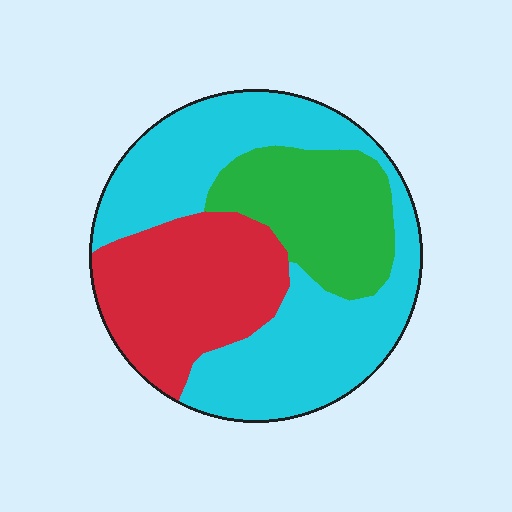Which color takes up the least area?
Green, at roughly 20%.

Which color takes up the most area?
Cyan, at roughly 50%.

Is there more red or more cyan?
Cyan.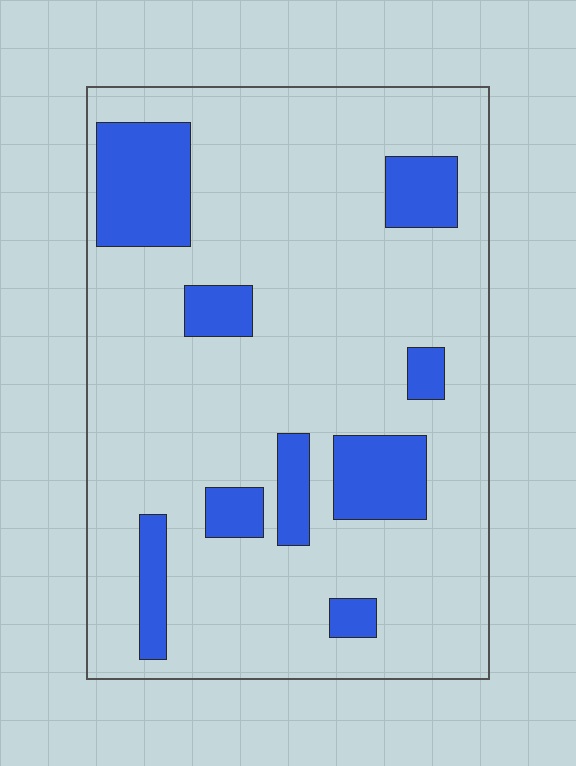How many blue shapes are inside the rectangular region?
9.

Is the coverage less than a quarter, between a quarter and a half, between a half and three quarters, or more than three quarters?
Less than a quarter.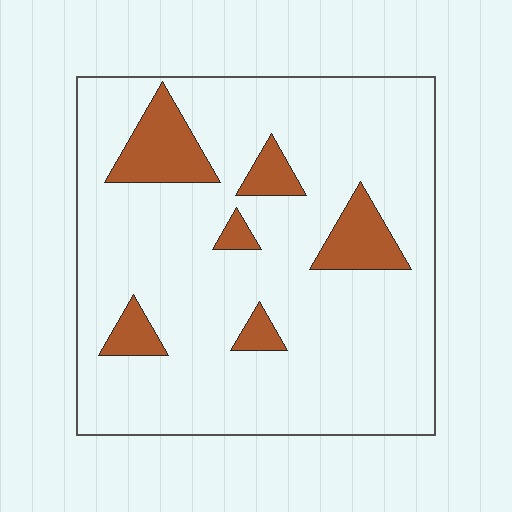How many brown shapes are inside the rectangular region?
6.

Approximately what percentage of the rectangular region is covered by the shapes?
Approximately 15%.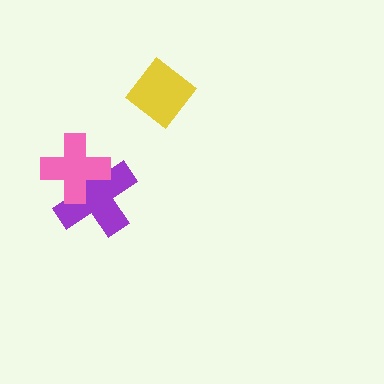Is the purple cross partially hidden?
Yes, it is partially covered by another shape.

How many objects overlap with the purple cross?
1 object overlaps with the purple cross.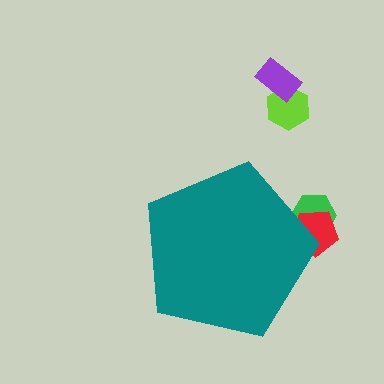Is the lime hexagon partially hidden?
No, the lime hexagon is fully visible.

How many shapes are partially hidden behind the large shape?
2 shapes are partially hidden.